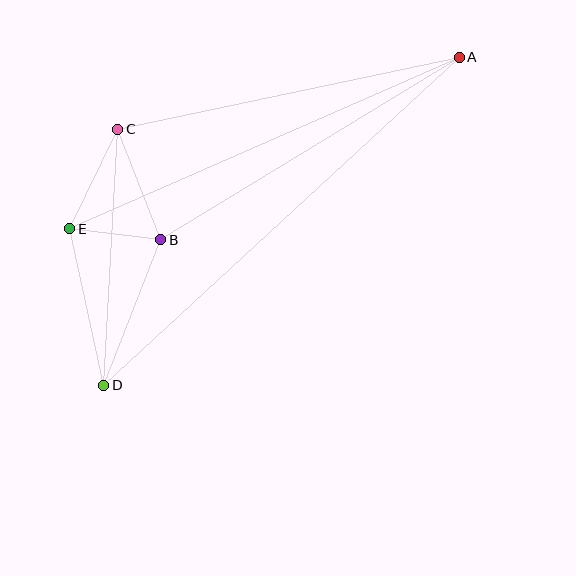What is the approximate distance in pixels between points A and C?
The distance between A and C is approximately 349 pixels.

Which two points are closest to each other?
Points B and E are closest to each other.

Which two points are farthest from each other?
Points A and D are farthest from each other.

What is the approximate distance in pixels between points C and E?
The distance between C and E is approximately 111 pixels.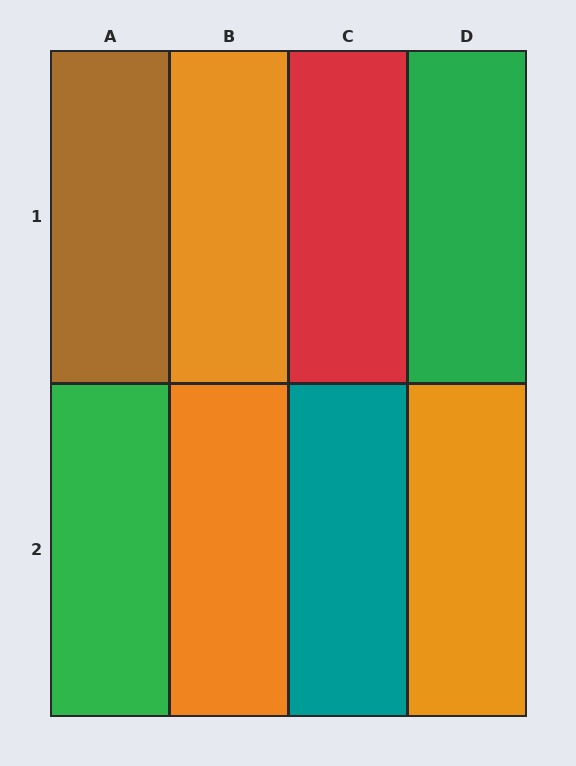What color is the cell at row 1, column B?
Orange.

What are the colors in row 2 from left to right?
Green, orange, teal, orange.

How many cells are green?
2 cells are green.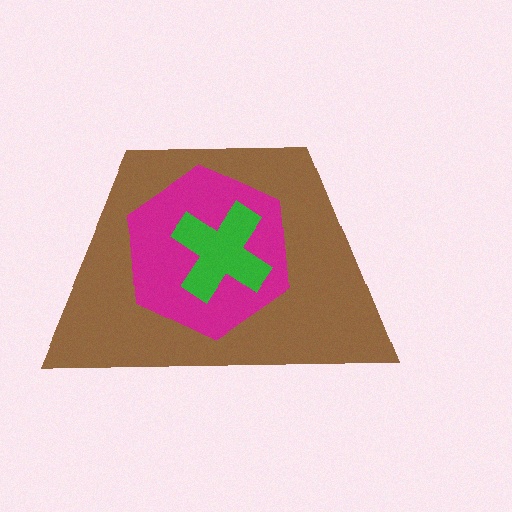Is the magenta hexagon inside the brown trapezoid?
Yes.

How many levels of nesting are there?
3.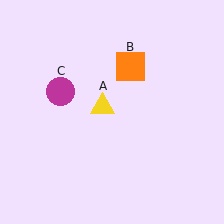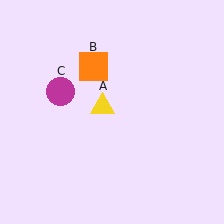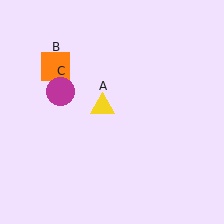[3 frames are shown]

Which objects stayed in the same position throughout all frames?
Yellow triangle (object A) and magenta circle (object C) remained stationary.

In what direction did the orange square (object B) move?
The orange square (object B) moved left.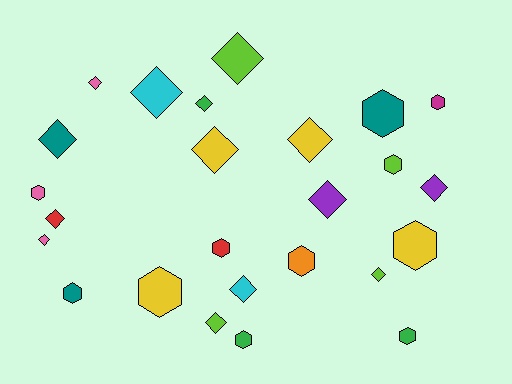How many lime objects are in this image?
There are 4 lime objects.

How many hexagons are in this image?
There are 11 hexagons.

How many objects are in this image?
There are 25 objects.